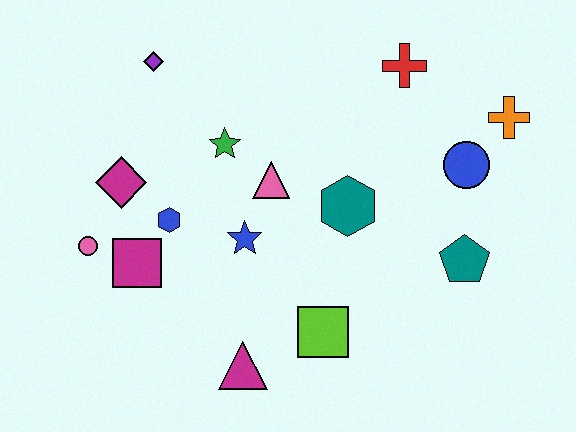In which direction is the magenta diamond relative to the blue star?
The magenta diamond is to the left of the blue star.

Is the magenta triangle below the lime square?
Yes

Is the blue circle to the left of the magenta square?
No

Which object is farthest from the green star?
The orange cross is farthest from the green star.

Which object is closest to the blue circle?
The orange cross is closest to the blue circle.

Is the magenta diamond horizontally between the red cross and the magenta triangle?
No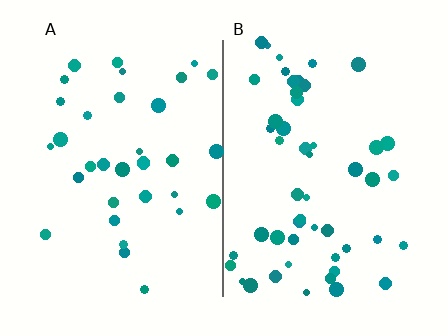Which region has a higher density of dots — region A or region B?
B (the right).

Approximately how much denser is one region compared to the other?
Approximately 1.5× — region B over region A.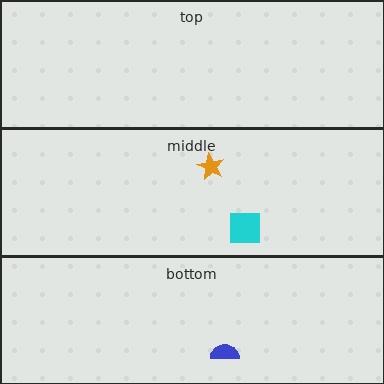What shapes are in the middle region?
The cyan square, the orange star.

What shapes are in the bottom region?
The blue semicircle.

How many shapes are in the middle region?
2.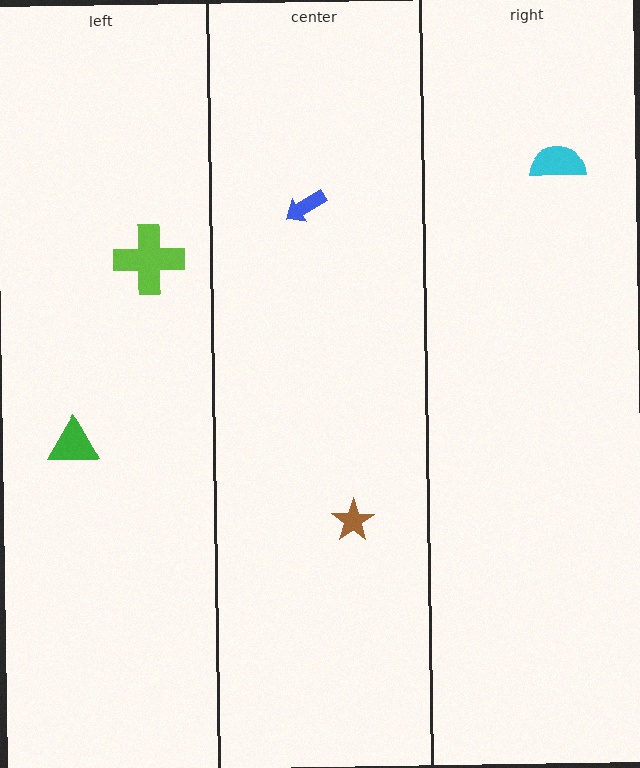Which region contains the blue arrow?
The center region.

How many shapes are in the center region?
2.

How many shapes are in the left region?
2.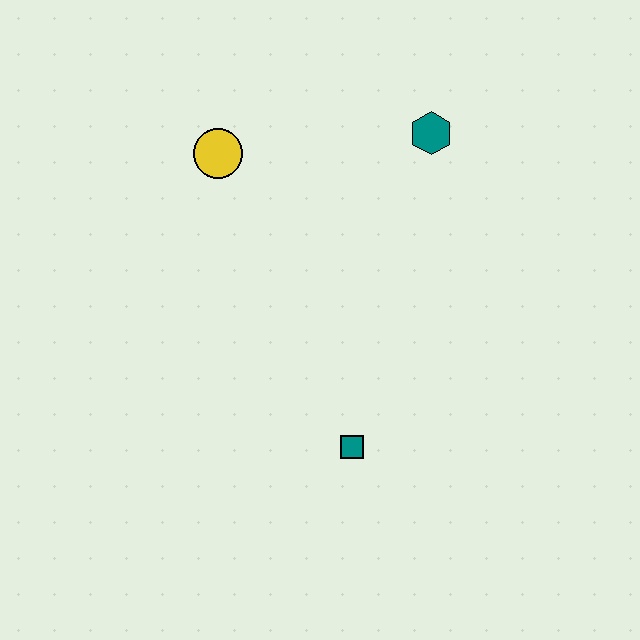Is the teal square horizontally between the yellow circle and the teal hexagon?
Yes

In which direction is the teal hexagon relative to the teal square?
The teal hexagon is above the teal square.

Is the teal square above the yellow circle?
No